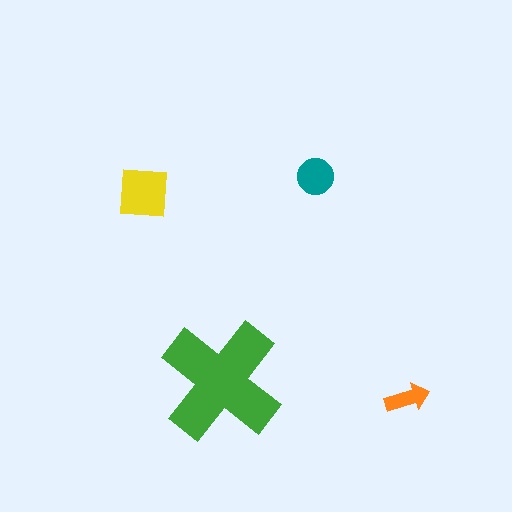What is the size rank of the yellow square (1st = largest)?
2nd.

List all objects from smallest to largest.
The orange arrow, the teal circle, the yellow square, the green cross.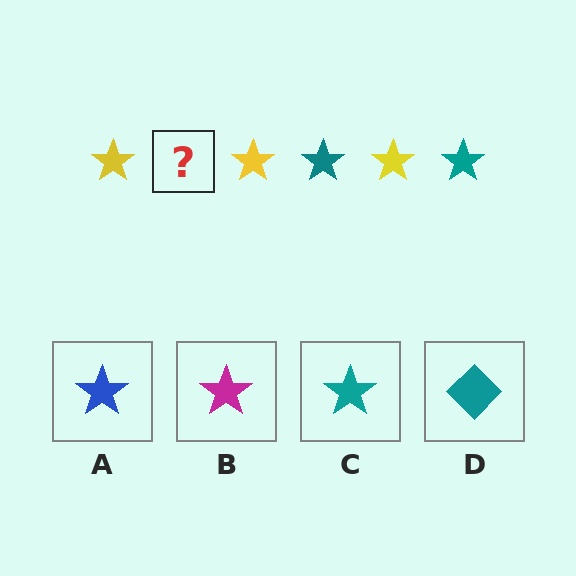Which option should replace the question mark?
Option C.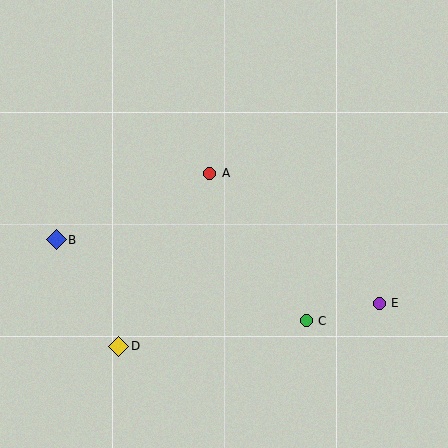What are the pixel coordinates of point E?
Point E is at (379, 304).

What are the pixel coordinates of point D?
Point D is at (119, 346).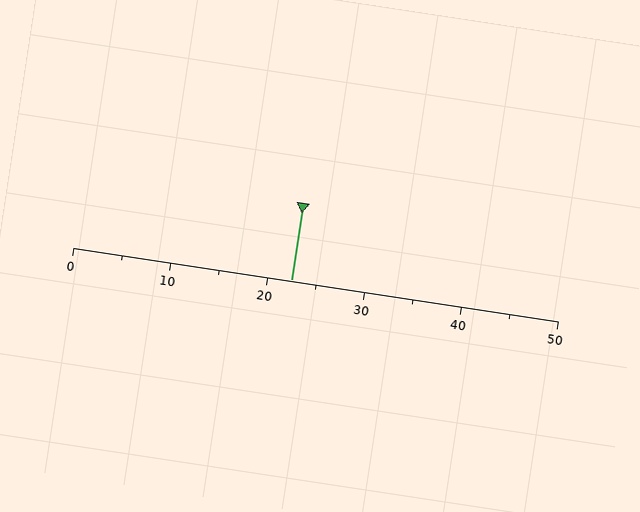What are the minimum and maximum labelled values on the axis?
The axis runs from 0 to 50.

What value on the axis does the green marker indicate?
The marker indicates approximately 22.5.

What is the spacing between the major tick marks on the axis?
The major ticks are spaced 10 apart.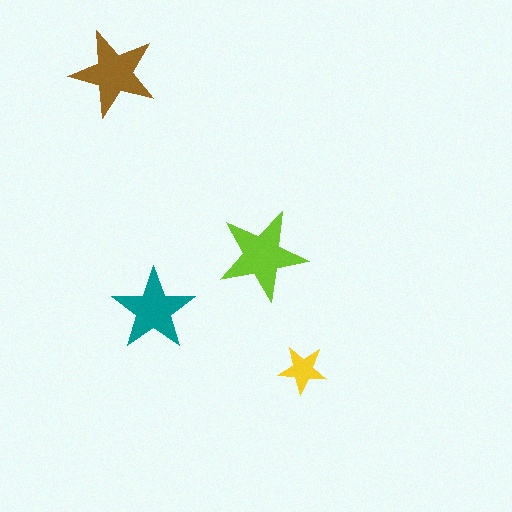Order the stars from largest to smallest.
the lime one, the brown one, the teal one, the yellow one.